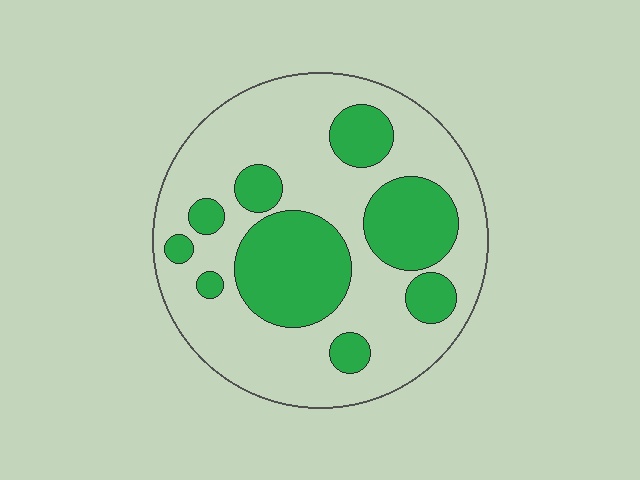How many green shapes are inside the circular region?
9.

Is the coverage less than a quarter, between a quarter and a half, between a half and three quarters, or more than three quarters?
Between a quarter and a half.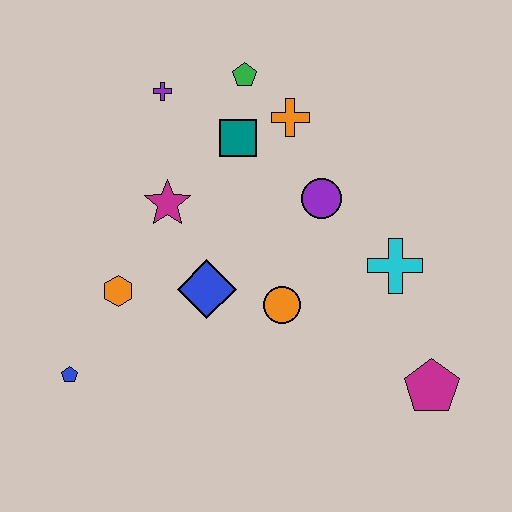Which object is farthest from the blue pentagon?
The magenta pentagon is farthest from the blue pentagon.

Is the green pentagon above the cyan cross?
Yes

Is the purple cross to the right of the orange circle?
No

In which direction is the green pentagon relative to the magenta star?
The green pentagon is above the magenta star.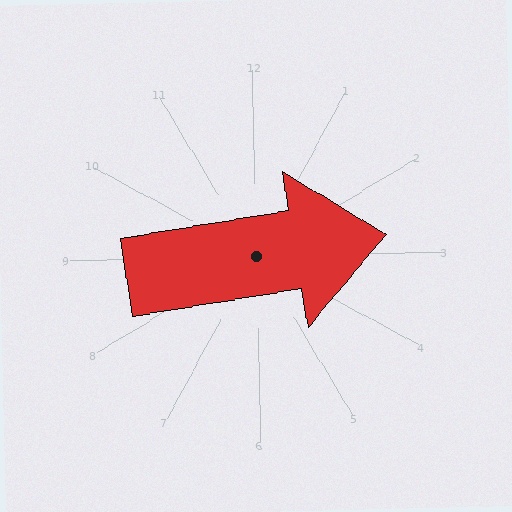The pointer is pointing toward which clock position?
Roughly 3 o'clock.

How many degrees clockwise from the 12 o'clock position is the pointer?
Approximately 82 degrees.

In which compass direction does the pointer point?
East.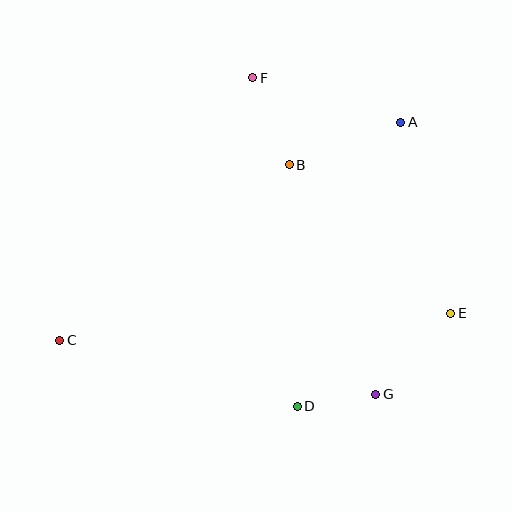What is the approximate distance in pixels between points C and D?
The distance between C and D is approximately 247 pixels.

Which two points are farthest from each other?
Points A and C are farthest from each other.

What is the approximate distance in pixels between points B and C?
The distance between B and C is approximately 289 pixels.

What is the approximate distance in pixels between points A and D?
The distance between A and D is approximately 302 pixels.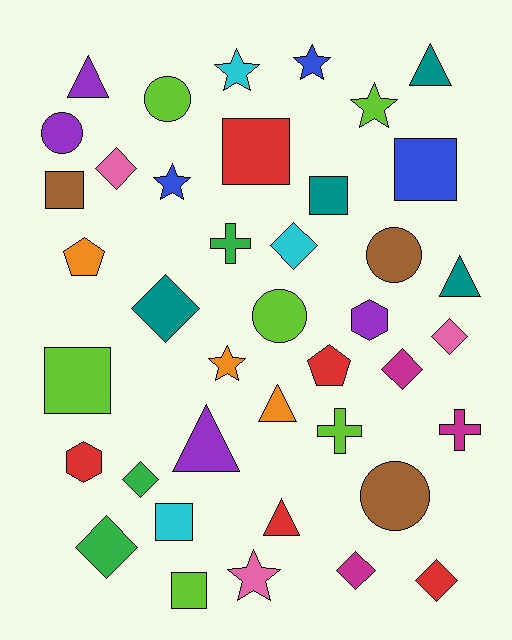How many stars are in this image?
There are 6 stars.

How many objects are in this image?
There are 40 objects.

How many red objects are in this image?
There are 5 red objects.